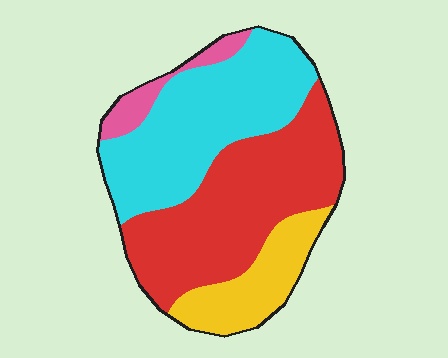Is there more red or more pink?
Red.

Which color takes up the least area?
Pink, at roughly 5%.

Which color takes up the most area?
Red, at roughly 40%.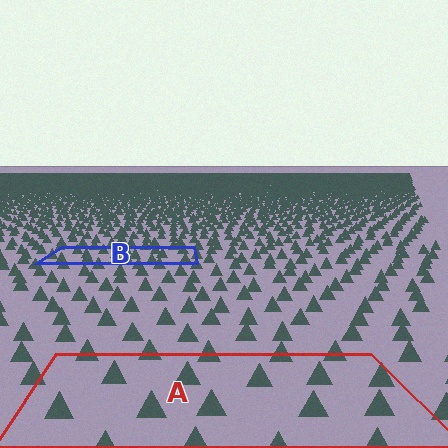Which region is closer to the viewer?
Region A is closer. The texture elements there are larger and more spread out.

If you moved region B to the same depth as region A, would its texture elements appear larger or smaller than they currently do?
They would appear larger. At a closer depth, the same texture elements are projected at a bigger on-screen size.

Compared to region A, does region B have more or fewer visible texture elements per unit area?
Region B has more texture elements per unit area — they are packed more densely because it is farther away.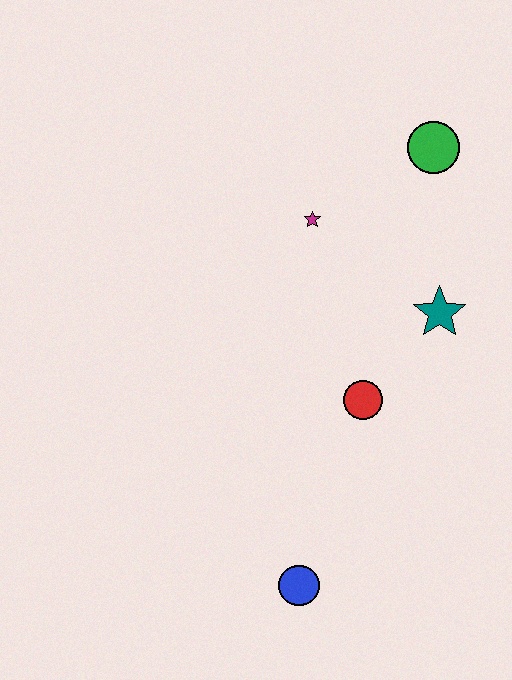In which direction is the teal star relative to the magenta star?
The teal star is to the right of the magenta star.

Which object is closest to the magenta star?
The green circle is closest to the magenta star.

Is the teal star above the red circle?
Yes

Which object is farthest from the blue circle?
The green circle is farthest from the blue circle.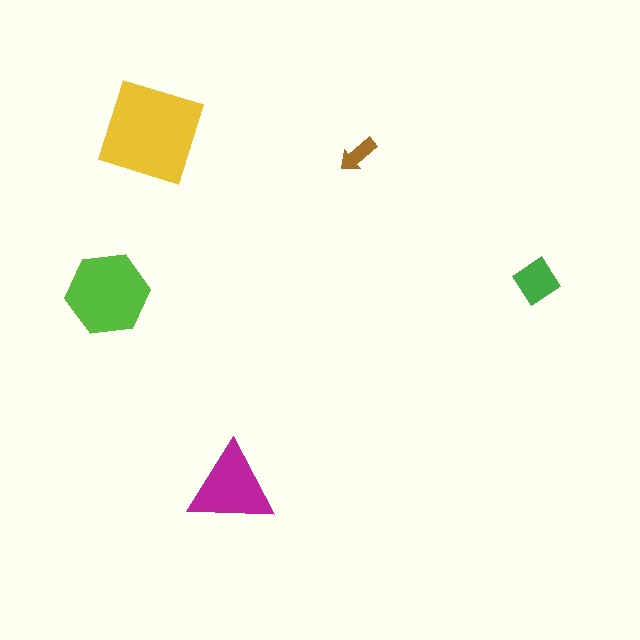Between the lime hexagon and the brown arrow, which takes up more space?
The lime hexagon.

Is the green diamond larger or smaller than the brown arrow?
Larger.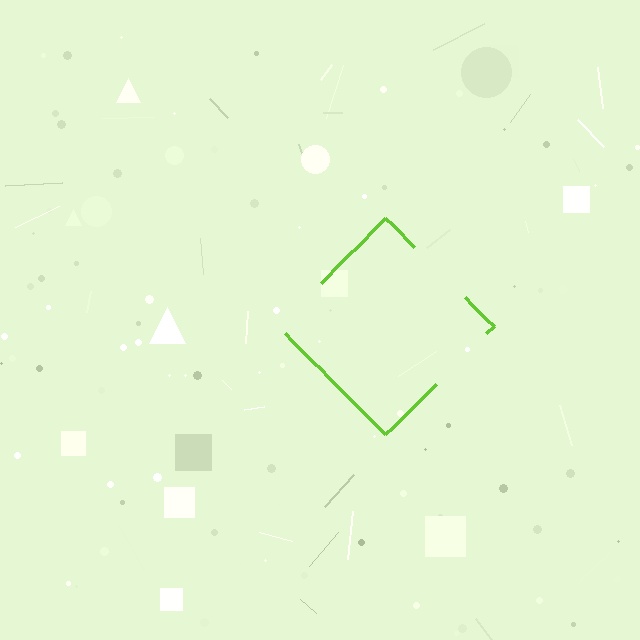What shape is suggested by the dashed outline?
The dashed outline suggests a diamond.